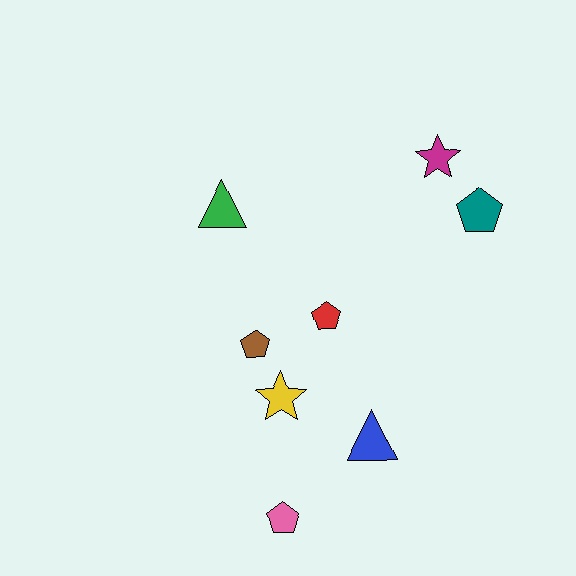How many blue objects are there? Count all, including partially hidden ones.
There is 1 blue object.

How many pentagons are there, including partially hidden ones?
There are 4 pentagons.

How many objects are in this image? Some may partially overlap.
There are 8 objects.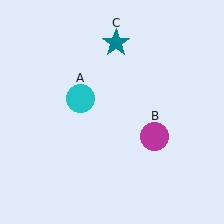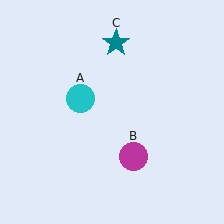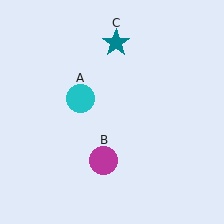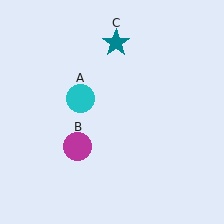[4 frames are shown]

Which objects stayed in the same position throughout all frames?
Cyan circle (object A) and teal star (object C) remained stationary.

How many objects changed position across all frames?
1 object changed position: magenta circle (object B).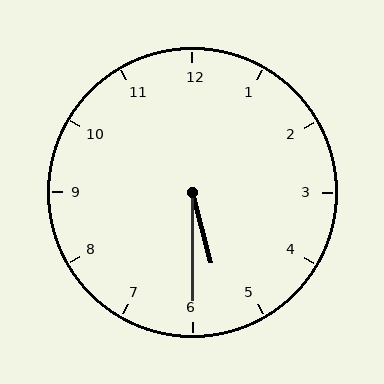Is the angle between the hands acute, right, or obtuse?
It is acute.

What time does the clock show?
5:30.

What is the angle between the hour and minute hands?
Approximately 15 degrees.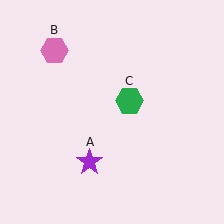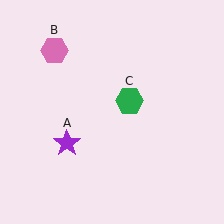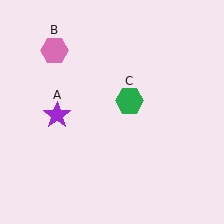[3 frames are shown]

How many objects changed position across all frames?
1 object changed position: purple star (object A).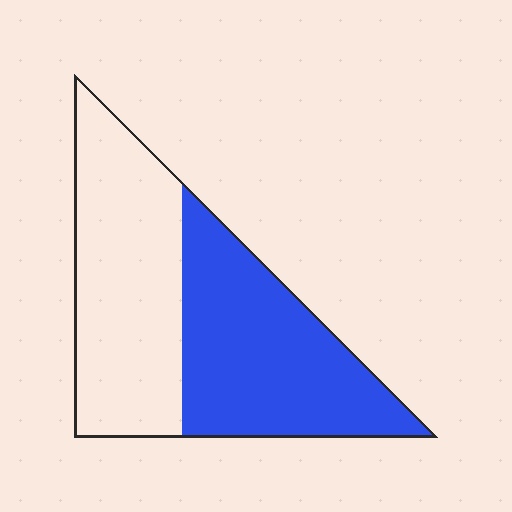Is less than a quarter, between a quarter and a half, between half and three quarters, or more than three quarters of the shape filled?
Between a quarter and a half.